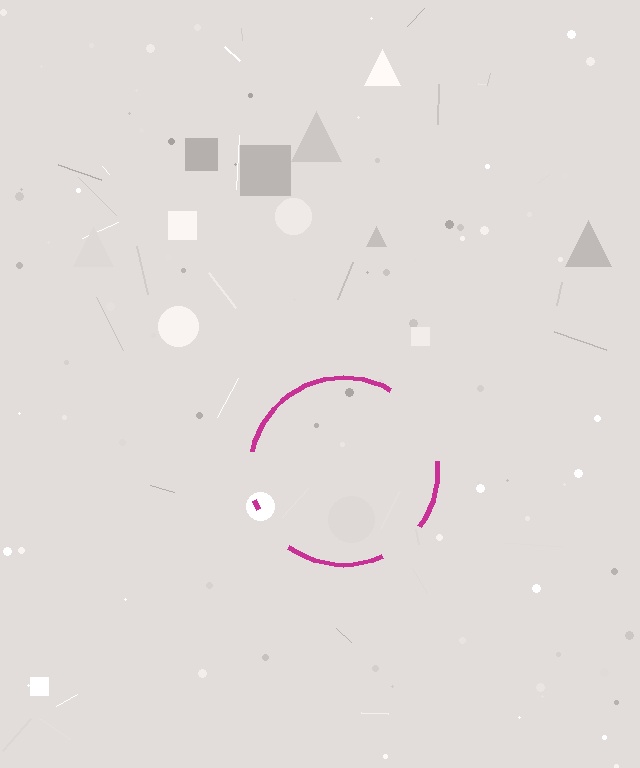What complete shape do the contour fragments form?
The contour fragments form a circle.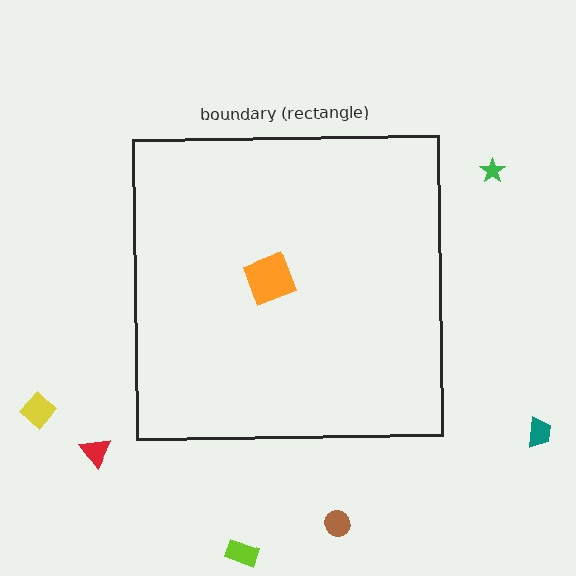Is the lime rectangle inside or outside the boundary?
Outside.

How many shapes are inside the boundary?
1 inside, 6 outside.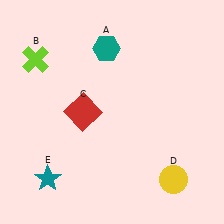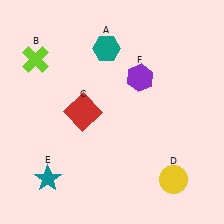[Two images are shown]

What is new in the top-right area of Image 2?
A purple hexagon (F) was added in the top-right area of Image 2.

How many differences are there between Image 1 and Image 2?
There is 1 difference between the two images.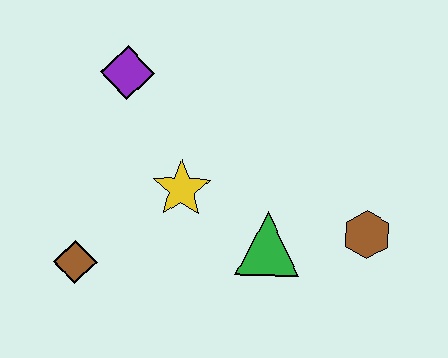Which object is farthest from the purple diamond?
The brown hexagon is farthest from the purple diamond.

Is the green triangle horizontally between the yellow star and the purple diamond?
No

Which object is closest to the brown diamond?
The yellow star is closest to the brown diamond.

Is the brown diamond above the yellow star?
No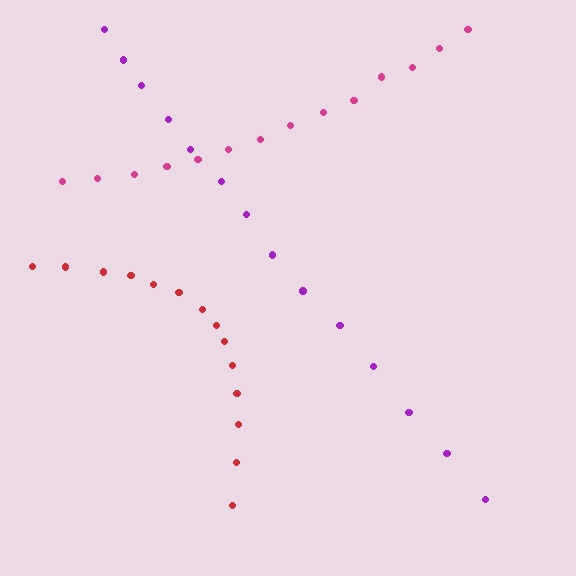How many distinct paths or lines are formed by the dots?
There are 3 distinct paths.